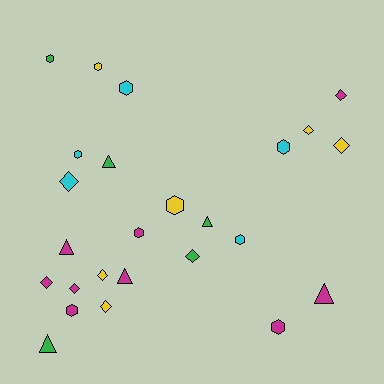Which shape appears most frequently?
Hexagon, with 10 objects.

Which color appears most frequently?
Magenta, with 9 objects.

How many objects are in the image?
There are 25 objects.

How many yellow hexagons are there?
There are 2 yellow hexagons.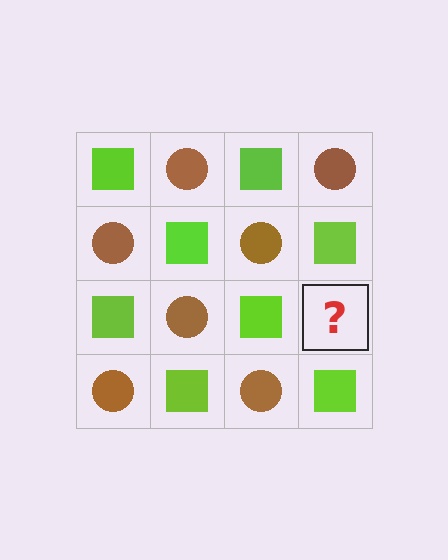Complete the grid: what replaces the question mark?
The question mark should be replaced with a brown circle.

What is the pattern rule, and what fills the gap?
The rule is that it alternates lime square and brown circle in a checkerboard pattern. The gap should be filled with a brown circle.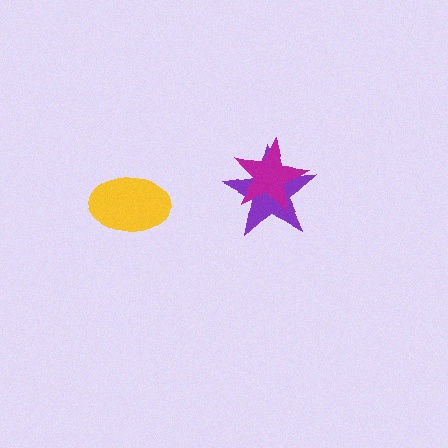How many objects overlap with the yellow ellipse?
0 objects overlap with the yellow ellipse.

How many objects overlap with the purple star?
1 object overlaps with the purple star.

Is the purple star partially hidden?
Yes, it is partially covered by another shape.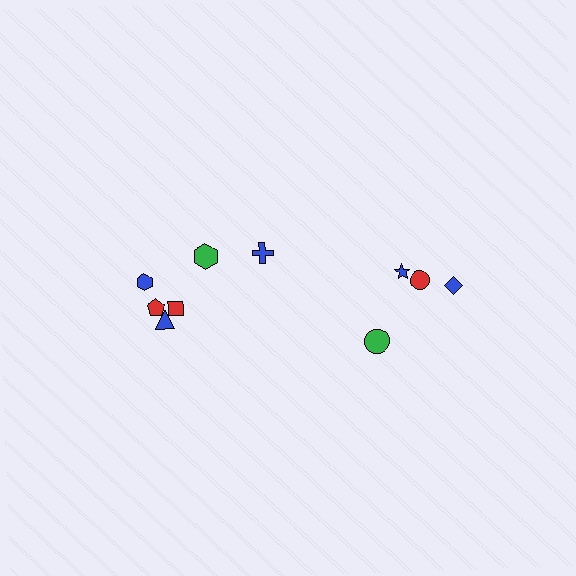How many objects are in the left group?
There are 6 objects.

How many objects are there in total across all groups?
There are 10 objects.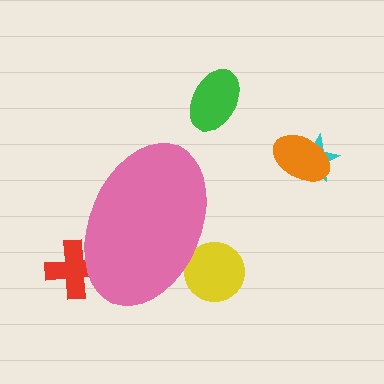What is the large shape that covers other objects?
A pink ellipse.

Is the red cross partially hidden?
Yes, the red cross is partially hidden behind the pink ellipse.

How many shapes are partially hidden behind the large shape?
2 shapes are partially hidden.